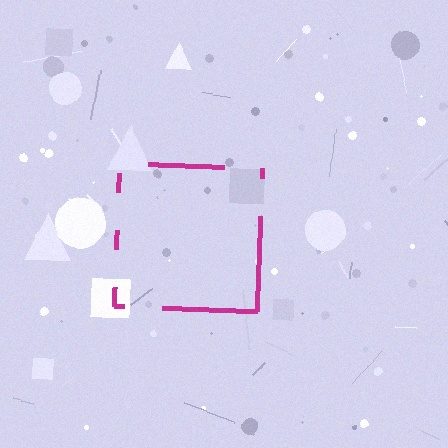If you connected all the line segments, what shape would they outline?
They would outline a square.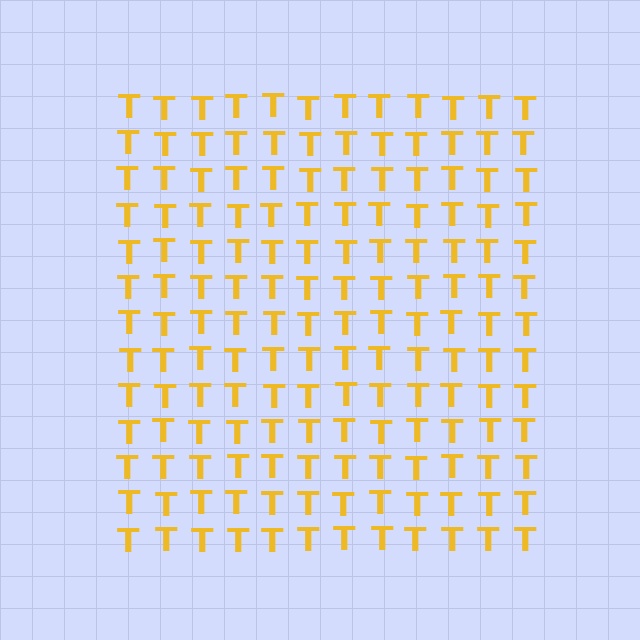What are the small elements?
The small elements are letter T's.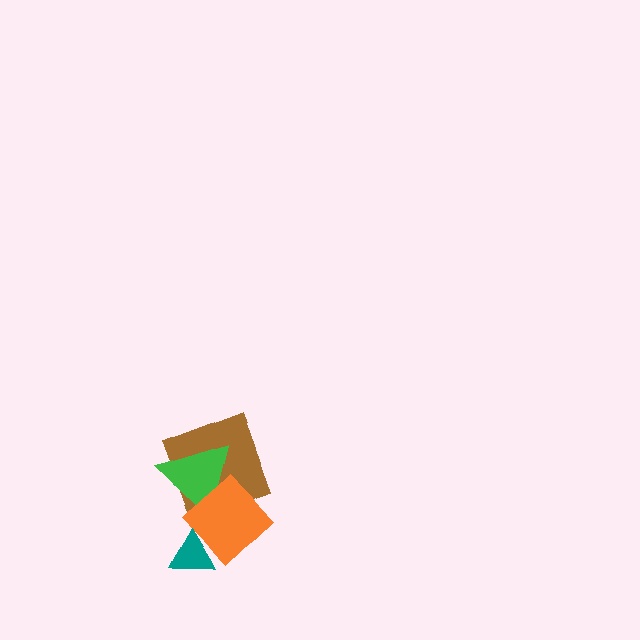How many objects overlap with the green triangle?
2 objects overlap with the green triangle.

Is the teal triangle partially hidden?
No, no other shape covers it.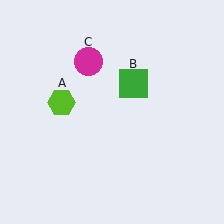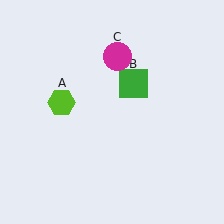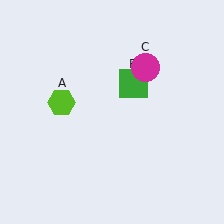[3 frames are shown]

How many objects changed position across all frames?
1 object changed position: magenta circle (object C).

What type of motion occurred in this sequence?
The magenta circle (object C) rotated clockwise around the center of the scene.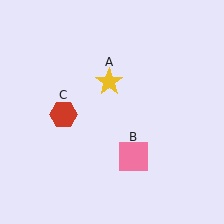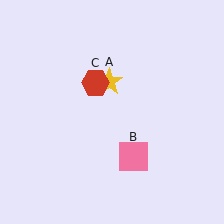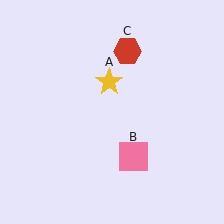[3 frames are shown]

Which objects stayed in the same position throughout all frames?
Yellow star (object A) and pink square (object B) remained stationary.